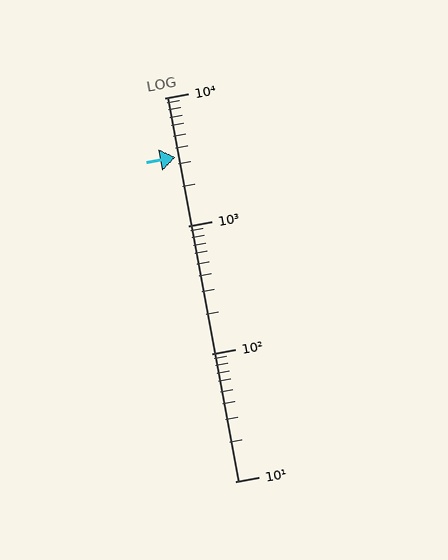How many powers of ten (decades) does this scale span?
The scale spans 3 decades, from 10 to 10000.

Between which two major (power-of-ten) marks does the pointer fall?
The pointer is between 1000 and 10000.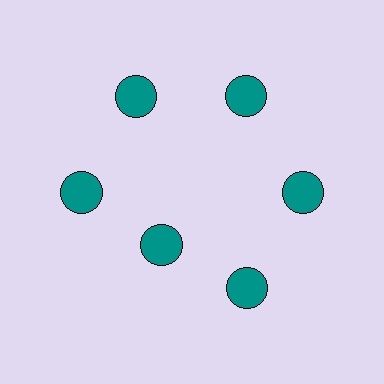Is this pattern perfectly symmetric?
No. The 6 teal circles are arranged in a ring, but one element near the 7 o'clock position is pulled inward toward the center, breaking the 6-fold rotational symmetry.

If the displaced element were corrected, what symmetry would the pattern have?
It would have 6-fold rotational symmetry — the pattern would map onto itself every 60 degrees.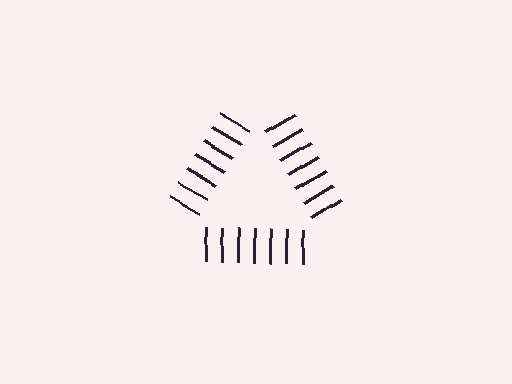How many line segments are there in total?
21 — 7 along each of the 3 edges.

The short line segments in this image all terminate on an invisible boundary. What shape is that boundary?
An illusory triangle — the line segments terminate on its edges but no continuous stroke is drawn.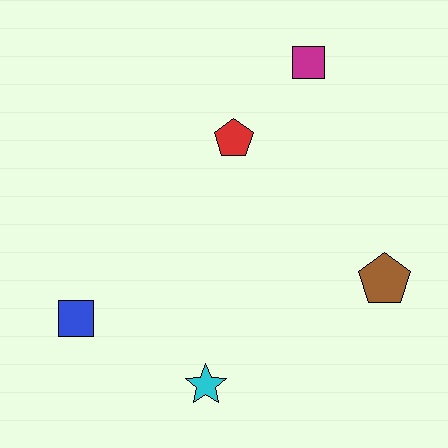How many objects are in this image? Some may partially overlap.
There are 5 objects.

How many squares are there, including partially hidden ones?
There are 2 squares.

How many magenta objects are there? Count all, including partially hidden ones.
There is 1 magenta object.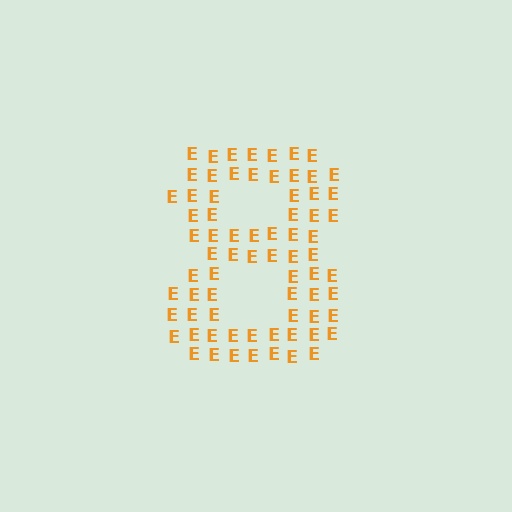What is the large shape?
The large shape is the digit 8.